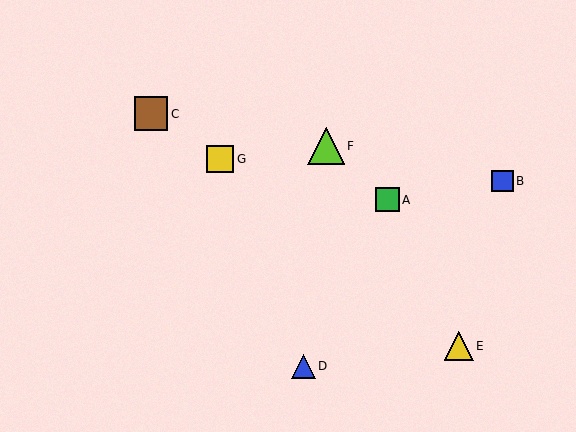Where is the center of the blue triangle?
The center of the blue triangle is at (303, 367).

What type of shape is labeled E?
Shape E is a yellow triangle.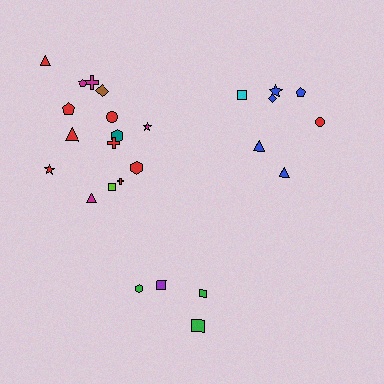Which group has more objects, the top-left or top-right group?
The top-left group.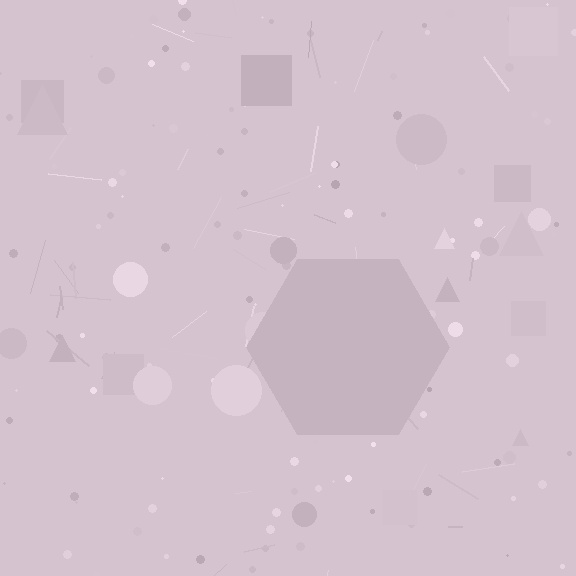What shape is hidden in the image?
A hexagon is hidden in the image.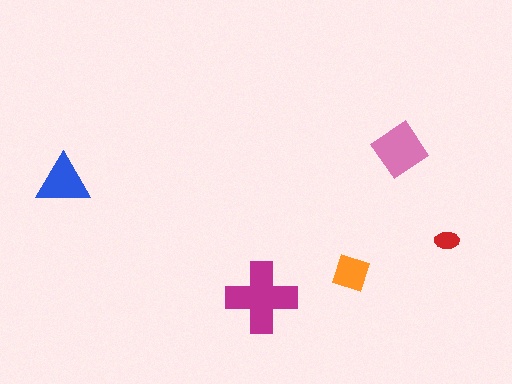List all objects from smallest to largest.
The red ellipse, the orange diamond, the blue triangle, the pink diamond, the magenta cross.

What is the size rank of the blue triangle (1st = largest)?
3rd.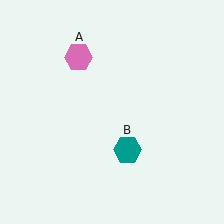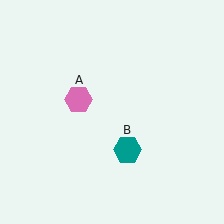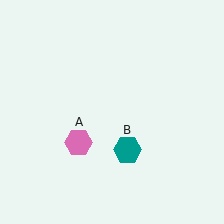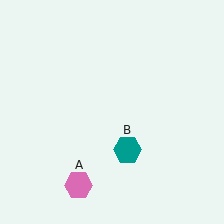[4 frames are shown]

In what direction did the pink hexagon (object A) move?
The pink hexagon (object A) moved down.